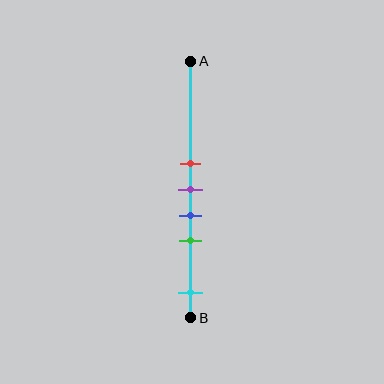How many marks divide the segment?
There are 5 marks dividing the segment.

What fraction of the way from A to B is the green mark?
The green mark is approximately 70% (0.7) of the way from A to B.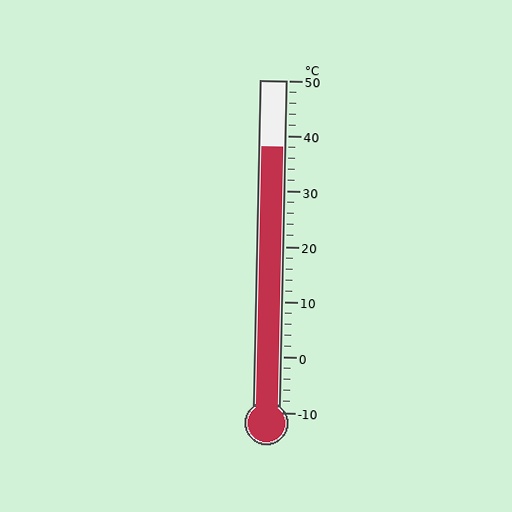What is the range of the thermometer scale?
The thermometer scale ranges from -10°C to 50°C.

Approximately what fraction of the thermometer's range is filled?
The thermometer is filled to approximately 80% of its range.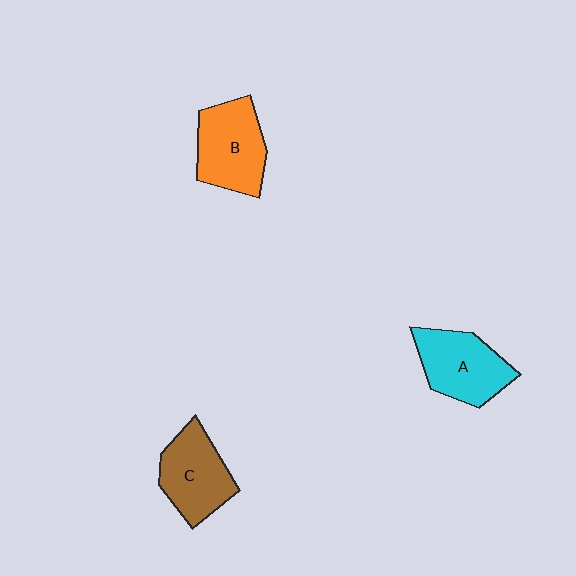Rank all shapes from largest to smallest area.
From largest to smallest: B (orange), A (cyan), C (brown).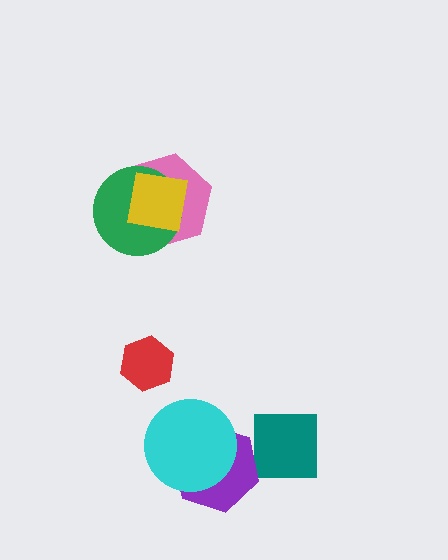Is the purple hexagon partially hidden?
Yes, it is partially covered by another shape.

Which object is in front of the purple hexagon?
The cyan circle is in front of the purple hexagon.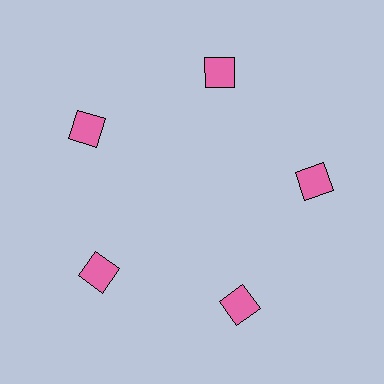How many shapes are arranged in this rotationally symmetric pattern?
There are 5 shapes, arranged in 5 groups of 1.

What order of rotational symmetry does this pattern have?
This pattern has 5-fold rotational symmetry.